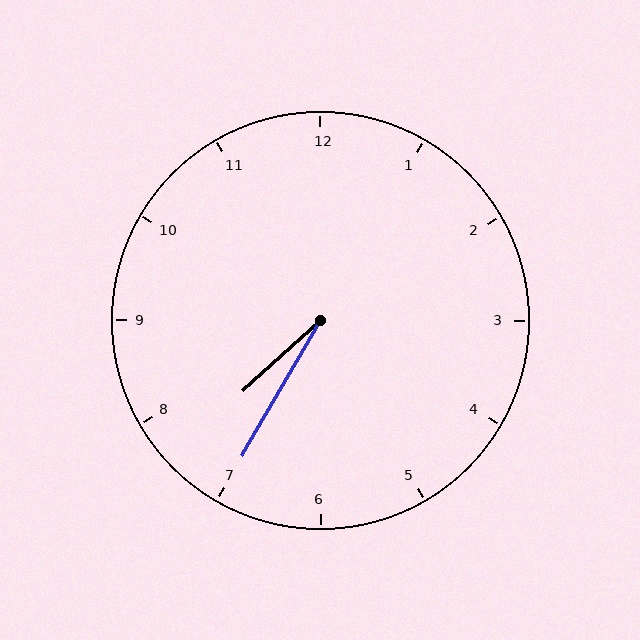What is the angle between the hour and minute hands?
Approximately 18 degrees.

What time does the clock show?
7:35.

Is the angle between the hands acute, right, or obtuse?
It is acute.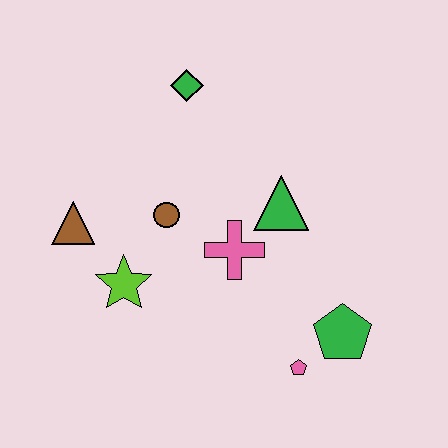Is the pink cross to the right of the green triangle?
No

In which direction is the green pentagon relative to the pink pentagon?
The green pentagon is to the right of the pink pentagon.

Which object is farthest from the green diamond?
The pink pentagon is farthest from the green diamond.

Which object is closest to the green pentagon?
The pink pentagon is closest to the green pentagon.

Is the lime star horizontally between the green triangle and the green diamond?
No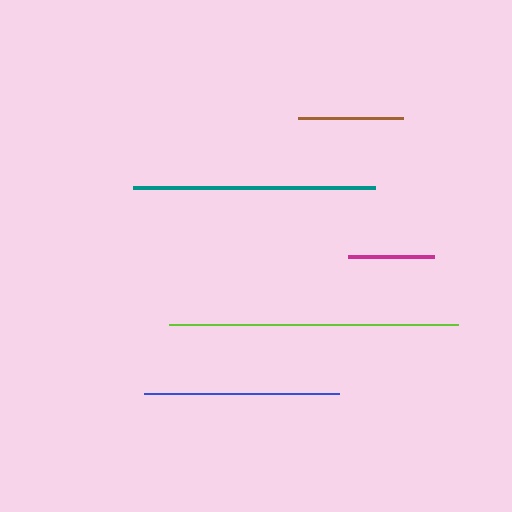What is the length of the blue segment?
The blue segment is approximately 195 pixels long.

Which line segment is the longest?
The lime line is the longest at approximately 289 pixels.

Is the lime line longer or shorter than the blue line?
The lime line is longer than the blue line.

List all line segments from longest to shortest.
From longest to shortest: lime, teal, blue, brown, magenta.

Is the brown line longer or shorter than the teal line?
The teal line is longer than the brown line.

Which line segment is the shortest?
The magenta line is the shortest at approximately 86 pixels.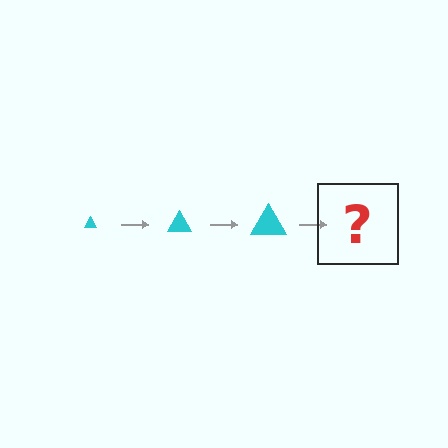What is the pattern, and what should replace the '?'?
The pattern is that the triangle gets progressively larger each step. The '?' should be a cyan triangle, larger than the previous one.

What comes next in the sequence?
The next element should be a cyan triangle, larger than the previous one.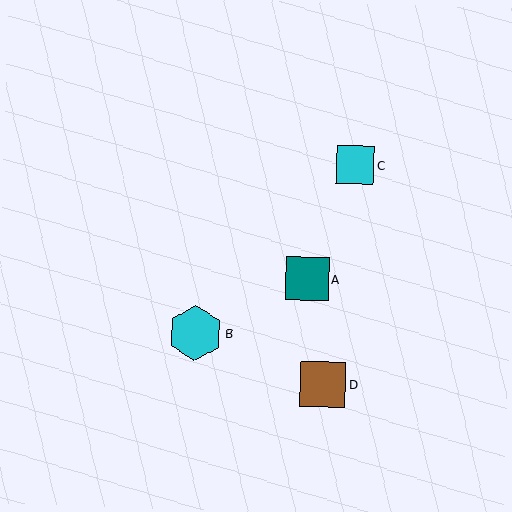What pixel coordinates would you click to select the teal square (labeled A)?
Click at (307, 279) to select the teal square A.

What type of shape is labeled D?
Shape D is a brown square.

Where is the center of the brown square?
The center of the brown square is at (323, 384).